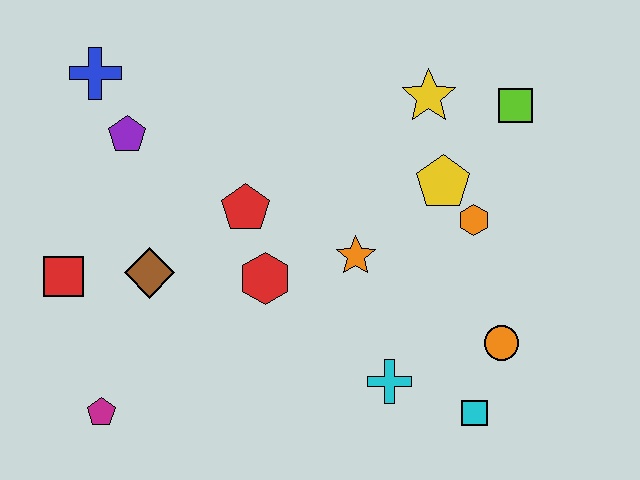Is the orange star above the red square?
Yes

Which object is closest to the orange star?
The red hexagon is closest to the orange star.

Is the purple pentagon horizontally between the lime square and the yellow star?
No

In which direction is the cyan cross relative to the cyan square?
The cyan cross is to the left of the cyan square.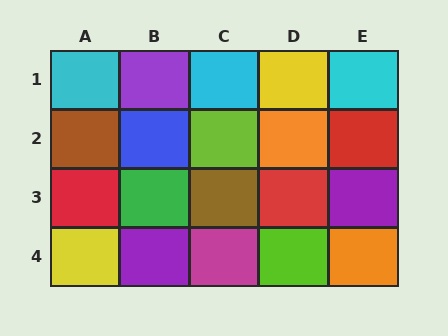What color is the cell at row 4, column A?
Yellow.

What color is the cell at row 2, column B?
Blue.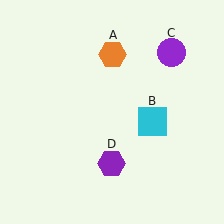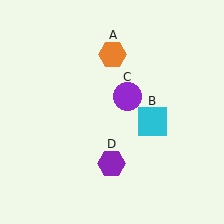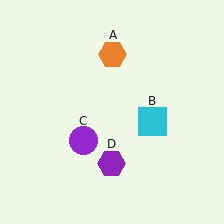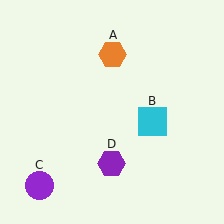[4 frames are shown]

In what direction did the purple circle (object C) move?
The purple circle (object C) moved down and to the left.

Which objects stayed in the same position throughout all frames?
Orange hexagon (object A) and cyan square (object B) and purple hexagon (object D) remained stationary.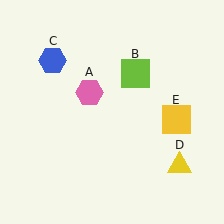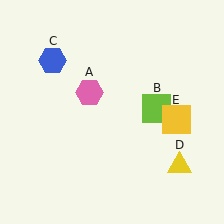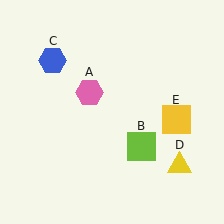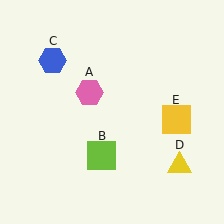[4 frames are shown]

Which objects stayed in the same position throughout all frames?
Pink hexagon (object A) and blue hexagon (object C) and yellow triangle (object D) and yellow square (object E) remained stationary.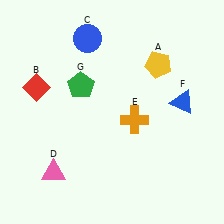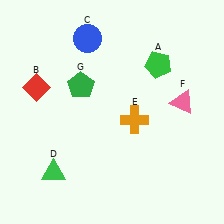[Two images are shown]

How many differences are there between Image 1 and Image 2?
There are 3 differences between the two images.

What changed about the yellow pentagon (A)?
In Image 1, A is yellow. In Image 2, it changed to green.